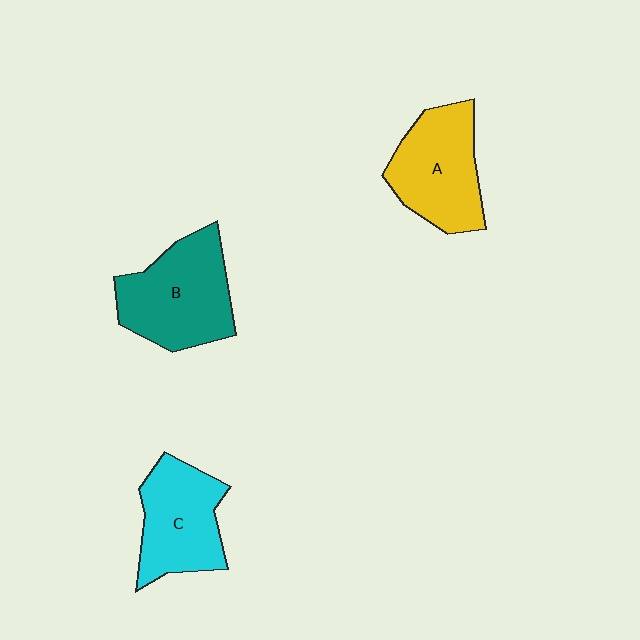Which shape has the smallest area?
Shape C (cyan).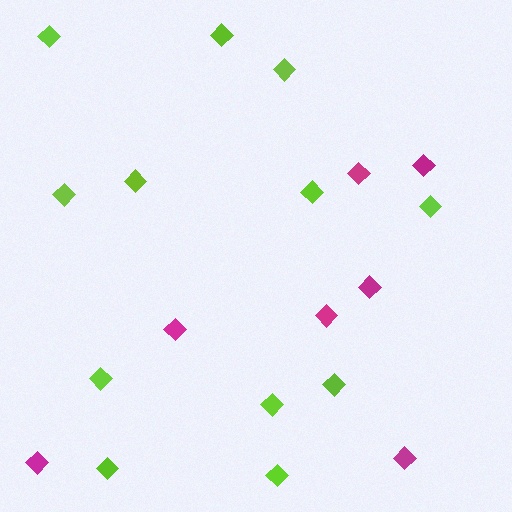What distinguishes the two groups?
There are 2 groups: one group of lime diamonds (12) and one group of magenta diamonds (7).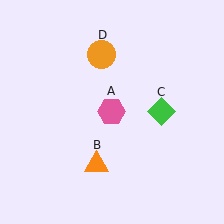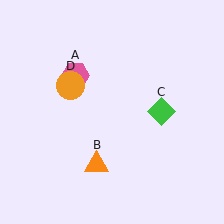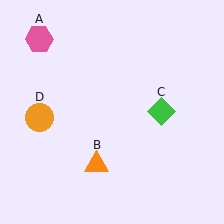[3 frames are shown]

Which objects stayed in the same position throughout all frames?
Orange triangle (object B) and green diamond (object C) remained stationary.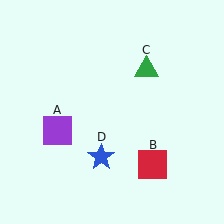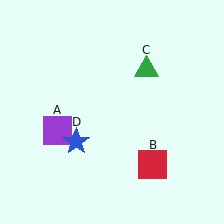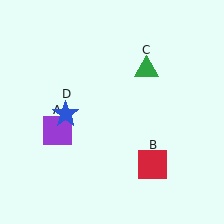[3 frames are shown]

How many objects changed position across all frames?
1 object changed position: blue star (object D).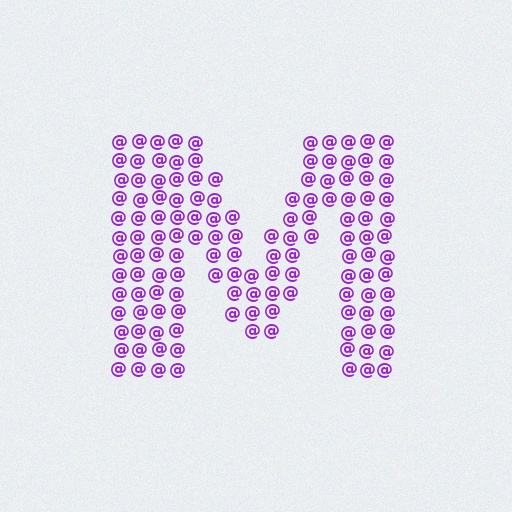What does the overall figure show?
The overall figure shows the letter M.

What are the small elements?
The small elements are at signs.